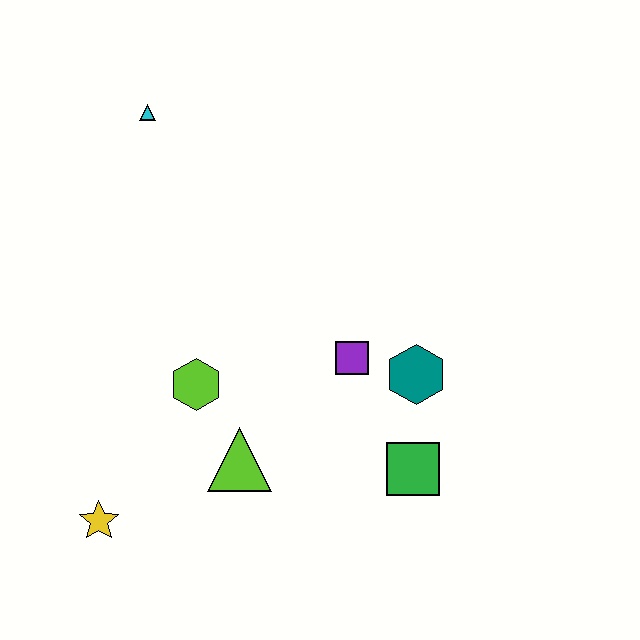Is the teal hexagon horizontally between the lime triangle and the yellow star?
No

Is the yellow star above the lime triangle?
No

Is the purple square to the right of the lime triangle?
Yes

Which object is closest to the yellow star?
The lime triangle is closest to the yellow star.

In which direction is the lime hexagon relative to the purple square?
The lime hexagon is to the left of the purple square.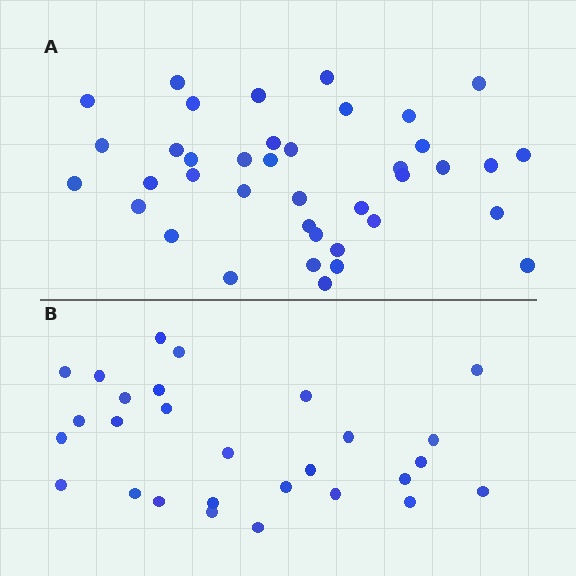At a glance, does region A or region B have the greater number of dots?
Region A (the top region) has more dots.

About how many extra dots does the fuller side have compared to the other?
Region A has roughly 12 or so more dots than region B.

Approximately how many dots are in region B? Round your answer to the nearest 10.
About 30 dots. (The exact count is 28, which rounds to 30.)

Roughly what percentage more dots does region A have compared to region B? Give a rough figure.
About 40% more.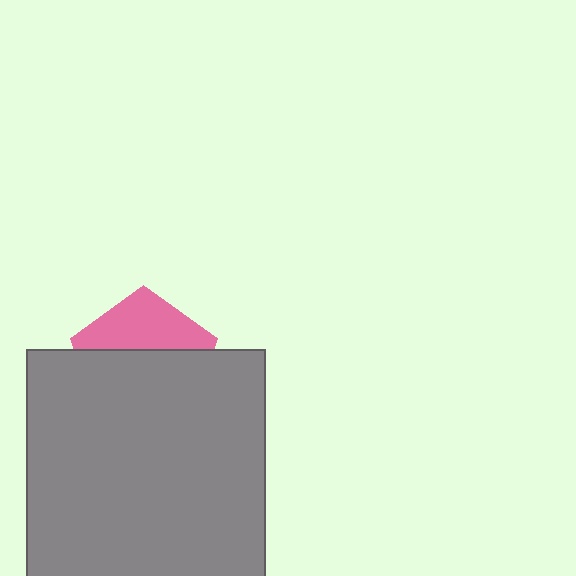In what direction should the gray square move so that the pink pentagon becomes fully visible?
The gray square should move down. That is the shortest direction to clear the overlap and leave the pink pentagon fully visible.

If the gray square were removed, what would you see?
You would see the complete pink pentagon.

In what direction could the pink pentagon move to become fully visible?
The pink pentagon could move up. That would shift it out from behind the gray square entirely.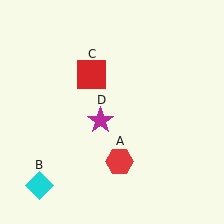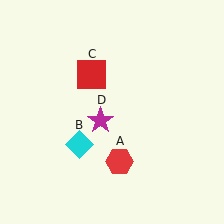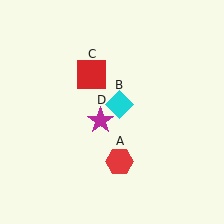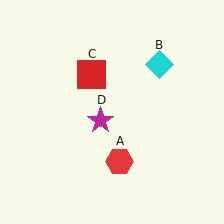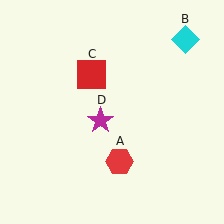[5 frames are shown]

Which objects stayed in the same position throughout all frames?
Red hexagon (object A) and red square (object C) and magenta star (object D) remained stationary.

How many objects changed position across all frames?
1 object changed position: cyan diamond (object B).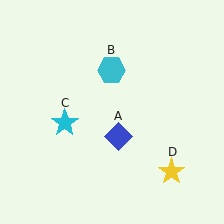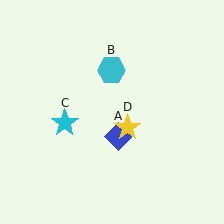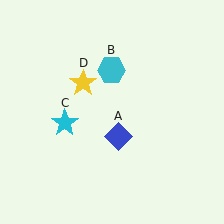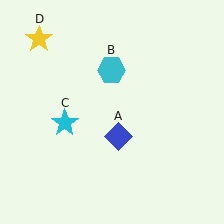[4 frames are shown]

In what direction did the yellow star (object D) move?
The yellow star (object D) moved up and to the left.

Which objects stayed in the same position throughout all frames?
Blue diamond (object A) and cyan hexagon (object B) and cyan star (object C) remained stationary.